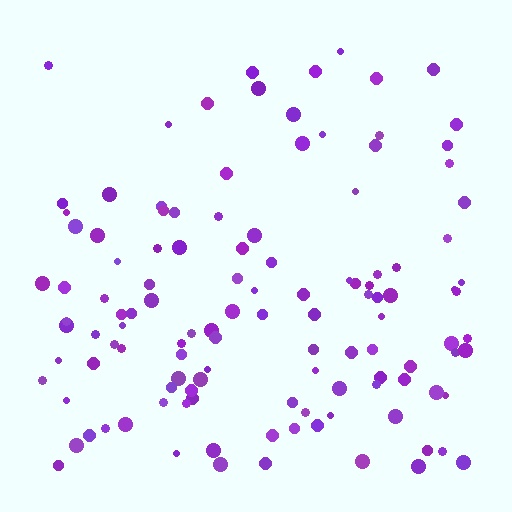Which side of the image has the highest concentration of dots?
The bottom.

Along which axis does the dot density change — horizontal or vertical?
Vertical.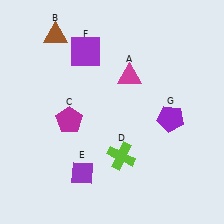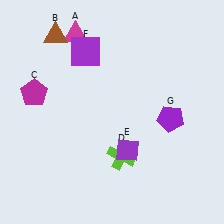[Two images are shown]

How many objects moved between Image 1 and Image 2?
3 objects moved between the two images.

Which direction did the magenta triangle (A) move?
The magenta triangle (A) moved left.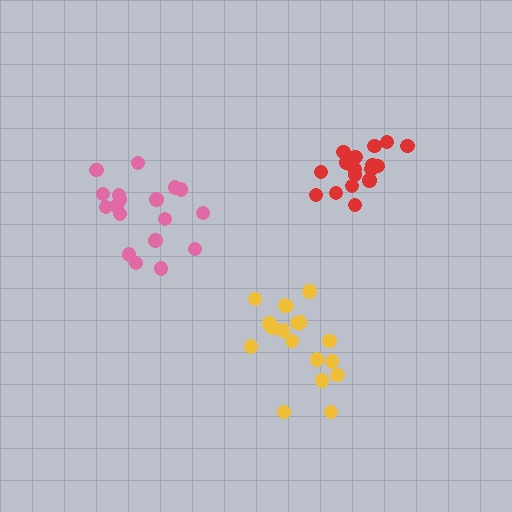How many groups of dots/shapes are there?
There are 3 groups.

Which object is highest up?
The red cluster is topmost.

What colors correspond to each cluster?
The clusters are colored: yellow, red, pink.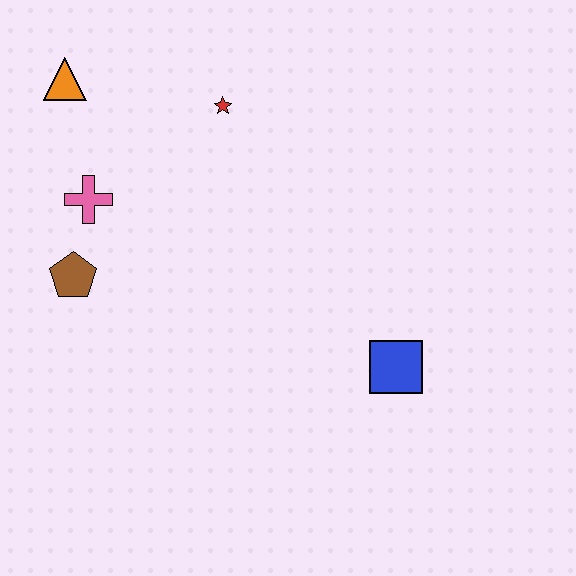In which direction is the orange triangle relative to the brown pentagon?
The orange triangle is above the brown pentagon.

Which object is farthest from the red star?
The blue square is farthest from the red star.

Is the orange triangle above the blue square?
Yes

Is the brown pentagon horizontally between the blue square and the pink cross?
No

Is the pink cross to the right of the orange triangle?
Yes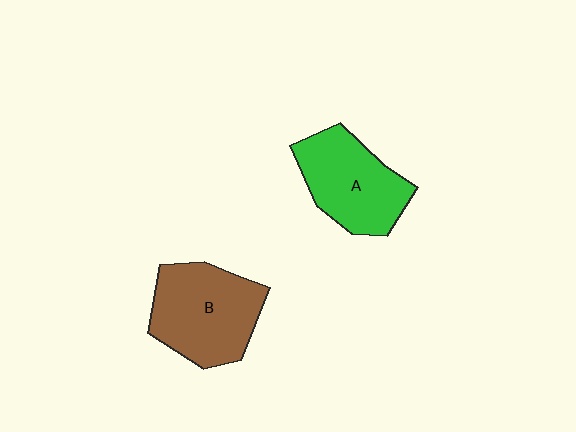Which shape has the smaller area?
Shape A (green).